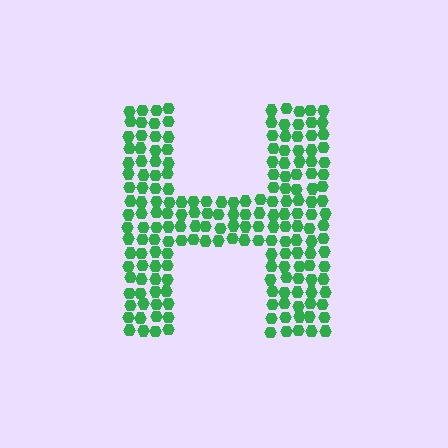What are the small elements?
The small elements are hexagons.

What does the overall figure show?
The overall figure shows the letter H.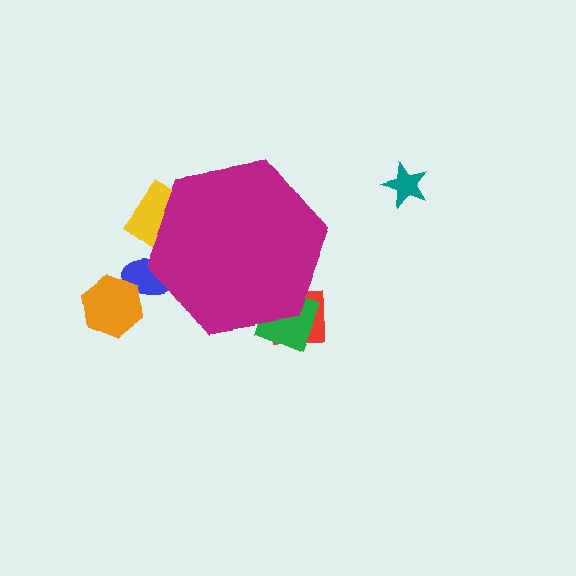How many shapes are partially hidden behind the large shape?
4 shapes are partially hidden.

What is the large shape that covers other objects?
A magenta hexagon.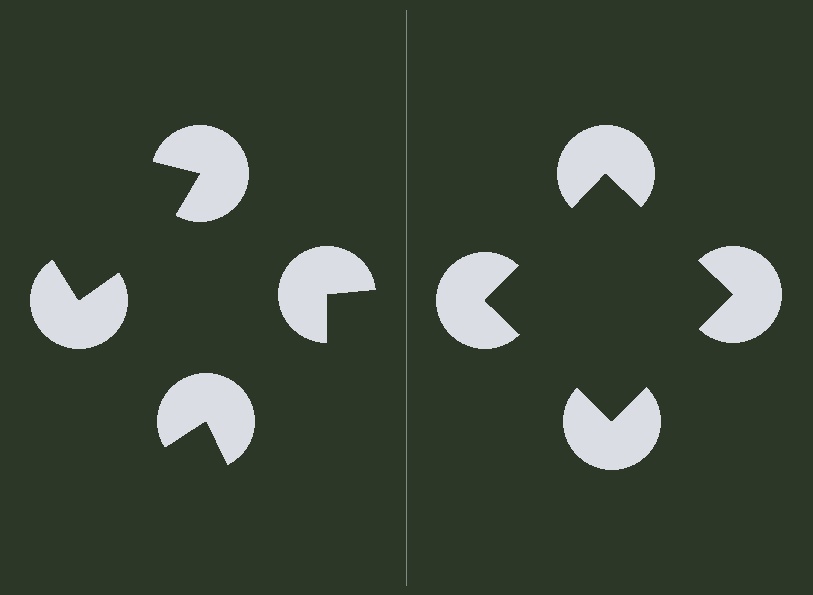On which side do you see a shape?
An illusory square appears on the right side. On the left side the wedge cuts are rotated, so no coherent shape forms.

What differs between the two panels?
The pac-man discs are positioned identically on both sides; only the wedge orientations differ. On the right they align to a square; on the left they are misaligned.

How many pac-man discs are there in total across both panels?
8 — 4 on each side.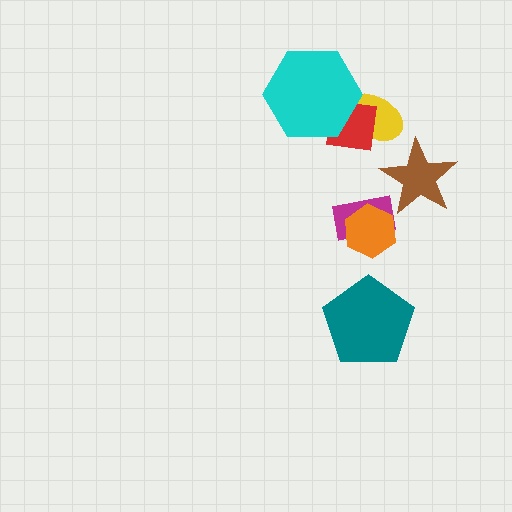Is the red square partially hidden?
Yes, it is partially covered by another shape.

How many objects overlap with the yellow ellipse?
2 objects overlap with the yellow ellipse.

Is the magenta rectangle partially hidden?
Yes, it is partially covered by another shape.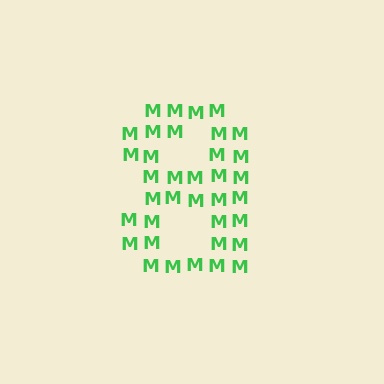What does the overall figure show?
The overall figure shows the digit 8.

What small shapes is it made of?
It is made of small letter M's.